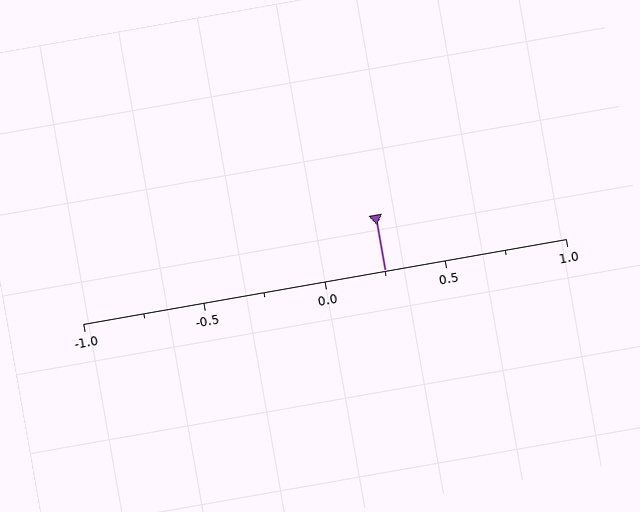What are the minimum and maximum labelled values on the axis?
The axis runs from -1.0 to 1.0.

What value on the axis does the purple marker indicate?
The marker indicates approximately 0.25.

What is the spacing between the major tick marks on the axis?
The major ticks are spaced 0.5 apart.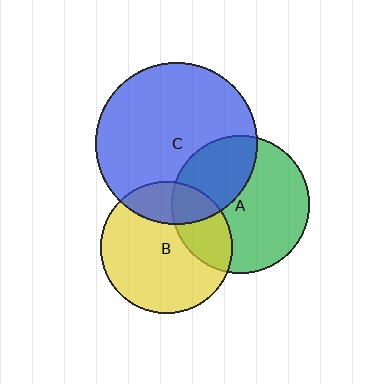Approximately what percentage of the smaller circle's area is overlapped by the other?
Approximately 20%.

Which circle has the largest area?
Circle C (blue).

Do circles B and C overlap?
Yes.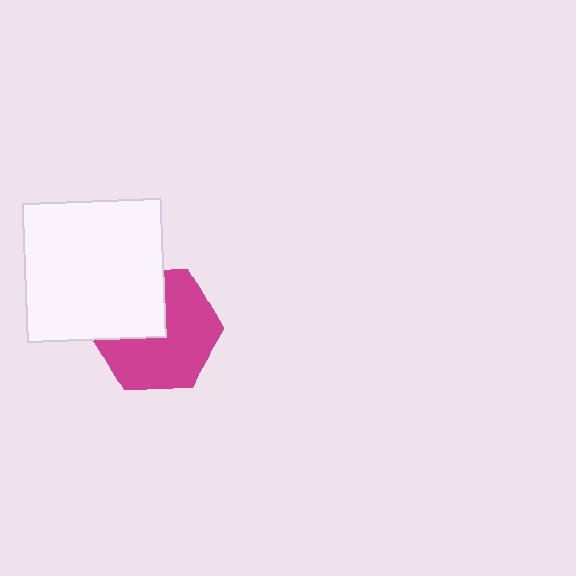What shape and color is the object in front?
The object in front is a white square.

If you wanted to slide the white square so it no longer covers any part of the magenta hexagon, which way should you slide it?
Slide it toward the upper-left — that is the most direct way to separate the two shapes.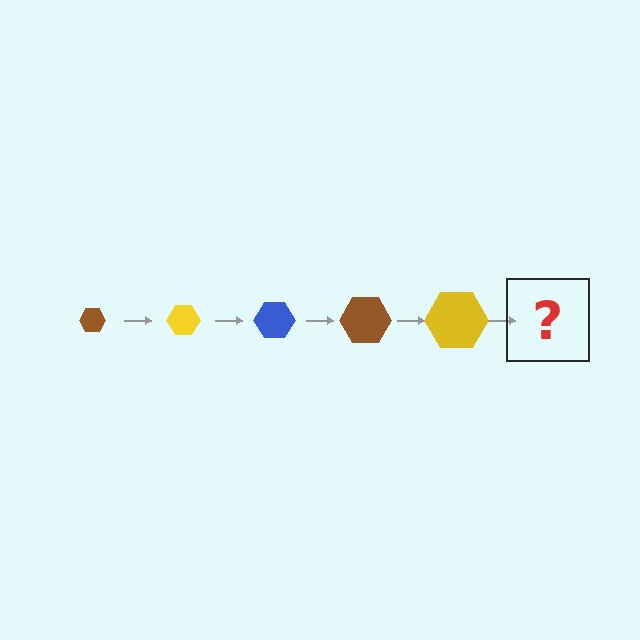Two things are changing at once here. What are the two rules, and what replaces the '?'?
The two rules are that the hexagon grows larger each step and the color cycles through brown, yellow, and blue. The '?' should be a blue hexagon, larger than the previous one.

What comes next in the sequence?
The next element should be a blue hexagon, larger than the previous one.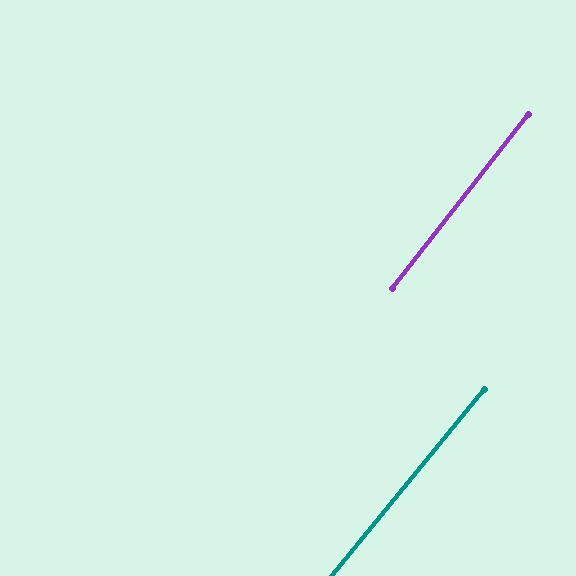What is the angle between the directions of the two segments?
Approximately 1 degree.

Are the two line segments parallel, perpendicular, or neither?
Parallel — their directions differ by only 1.4°.